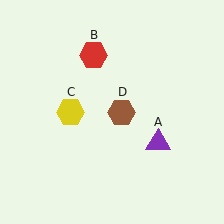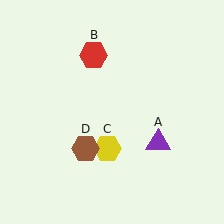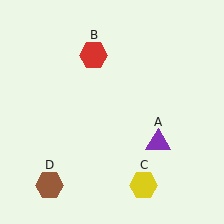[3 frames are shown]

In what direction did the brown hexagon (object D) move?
The brown hexagon (object D) moved down and to the left.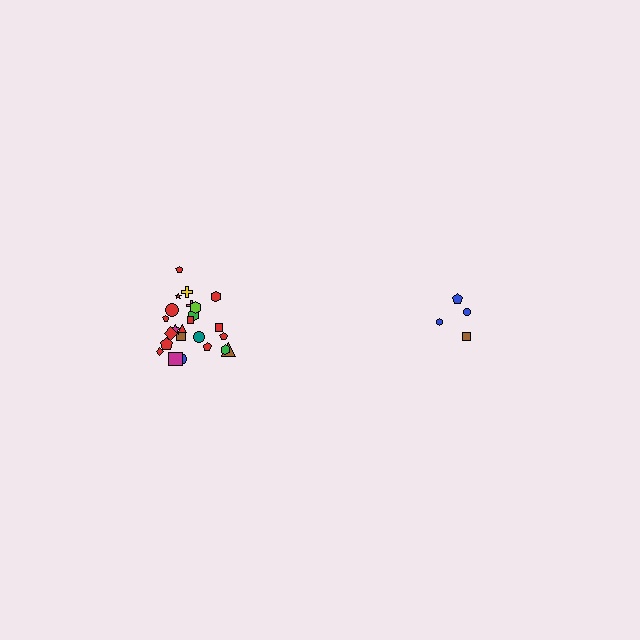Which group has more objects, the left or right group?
The left group.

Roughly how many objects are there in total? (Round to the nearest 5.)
Roughly 30 objects in total.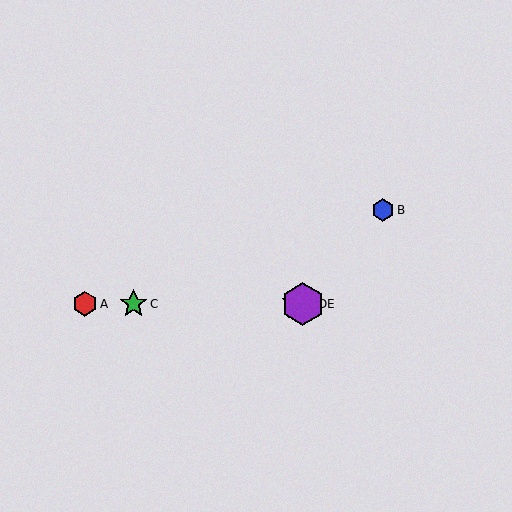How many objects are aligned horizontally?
4 objects (A, C, D, E) are aligned horizontally.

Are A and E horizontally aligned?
Yes, both are at y≈304.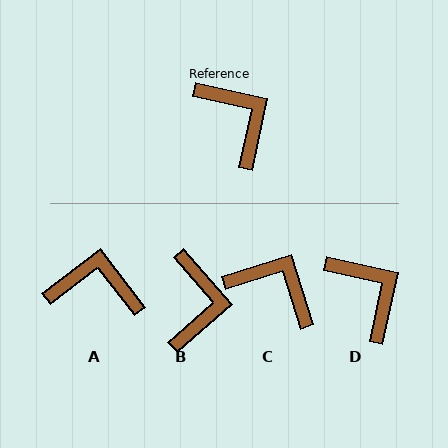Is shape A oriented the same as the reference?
No, it is off by about 50 degrees.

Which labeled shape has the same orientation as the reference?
D.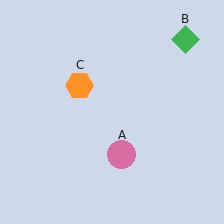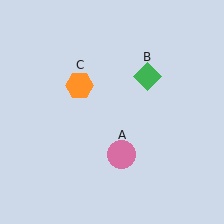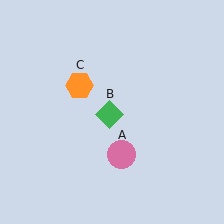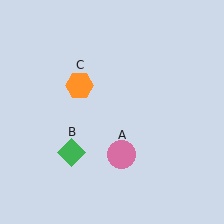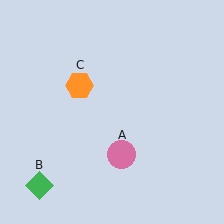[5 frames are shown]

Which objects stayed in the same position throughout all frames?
Pink circle (object A) and orange hexagon (object C) remained stationary.